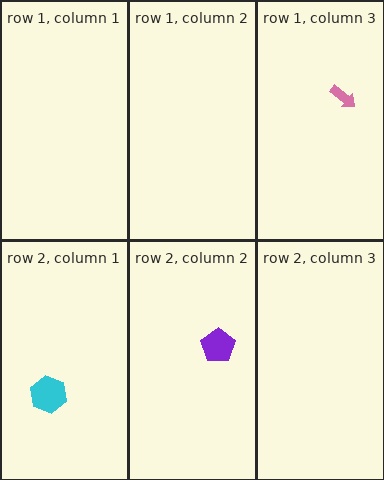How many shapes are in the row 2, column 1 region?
1.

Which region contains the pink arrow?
The row 1, column 3 region.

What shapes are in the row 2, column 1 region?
The cyan hexagon.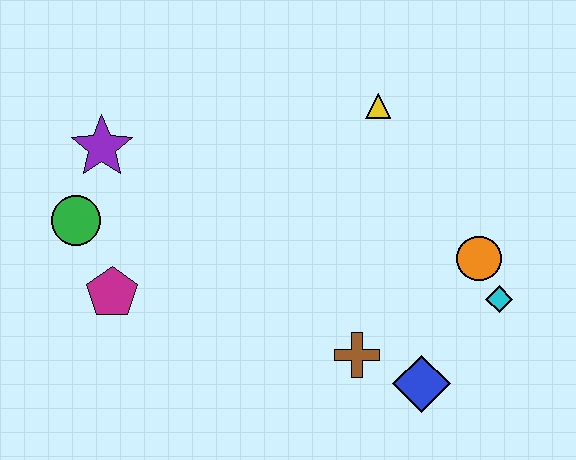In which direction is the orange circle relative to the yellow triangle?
The orange circle is below the yellow triangle.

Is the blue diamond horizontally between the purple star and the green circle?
No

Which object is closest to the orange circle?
The cyan diamond is closest to the orange circle.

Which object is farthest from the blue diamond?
The purple star is farthest from the blue diamond.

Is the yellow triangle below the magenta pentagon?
No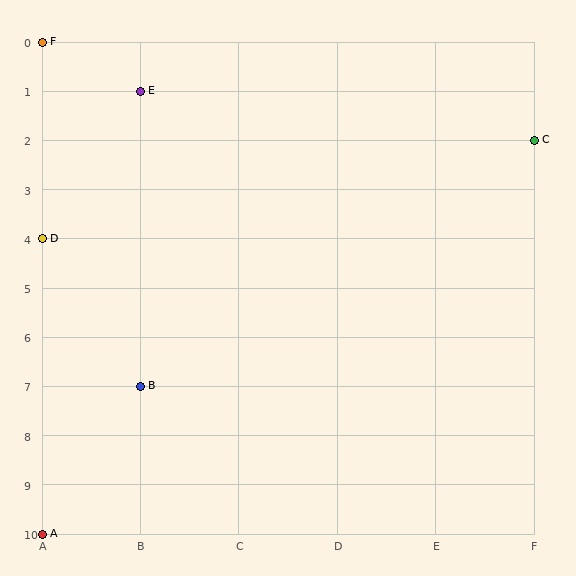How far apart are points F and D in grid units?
Points F and D are 4 rows apart.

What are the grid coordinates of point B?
Point B is at grid coordinates (B, 7).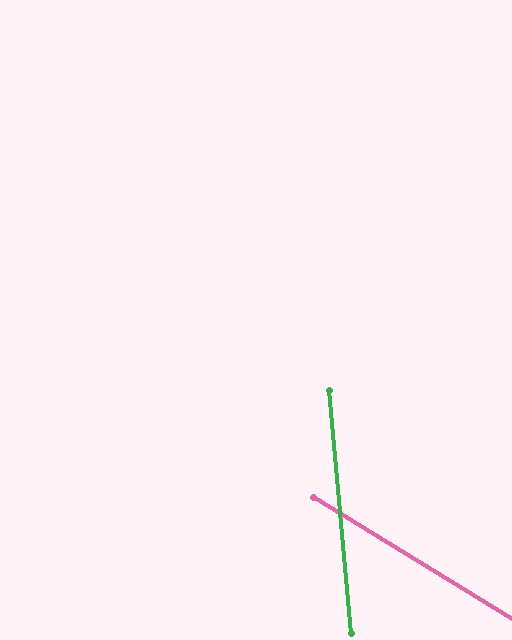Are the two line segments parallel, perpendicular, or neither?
Neither parallel nor perpendicular — they differ by about 53°.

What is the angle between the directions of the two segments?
Approximately 53 degrees.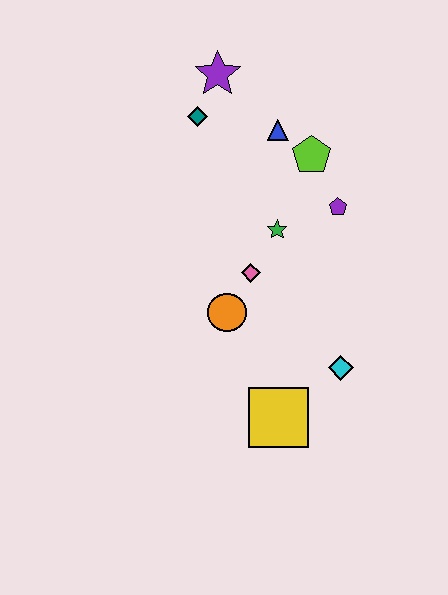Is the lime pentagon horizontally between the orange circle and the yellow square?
No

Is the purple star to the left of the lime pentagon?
Yes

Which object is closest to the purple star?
The teal diamond is closest to the purple star.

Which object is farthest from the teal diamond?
The yellow square is farthest from the teal diamond.